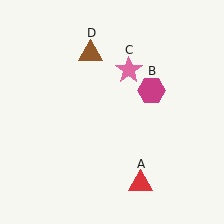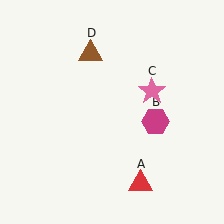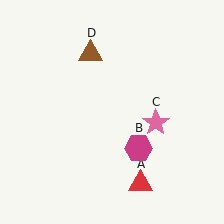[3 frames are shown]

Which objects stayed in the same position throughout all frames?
Red triangle (object A) and brown triangle (object D) remained stationary.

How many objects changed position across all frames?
2 objects changed position: magenta hexagon (object B), pink star (object C).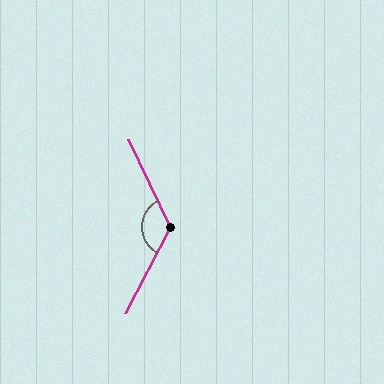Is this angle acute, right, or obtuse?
It is obtuse.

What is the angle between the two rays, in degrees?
Approximately 127 degrees.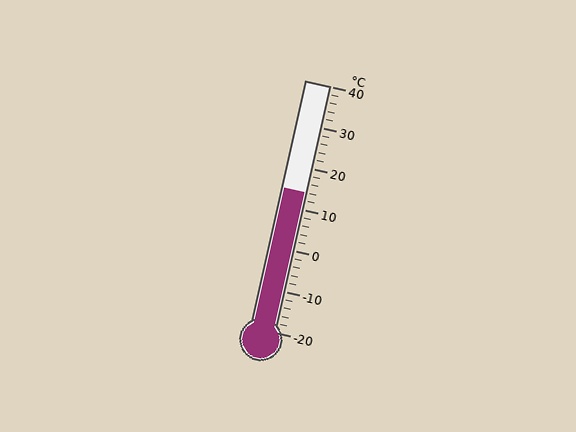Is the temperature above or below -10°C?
The temperature is above -10°C.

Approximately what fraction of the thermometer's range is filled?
The thermometer is filled to approximately 55% of its range.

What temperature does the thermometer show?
The thermometer shows approximately 14°C.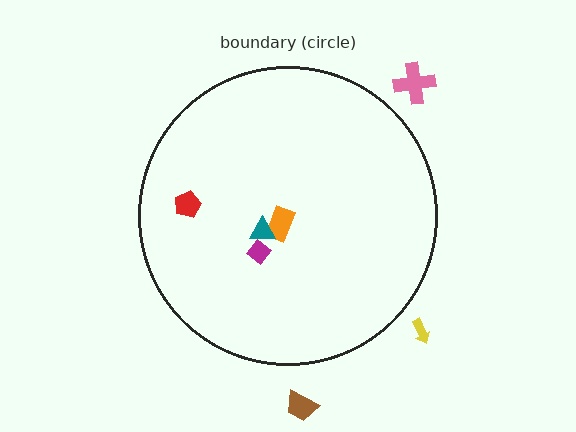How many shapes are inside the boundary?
4 inside, 3 outside.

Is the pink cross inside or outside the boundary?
Outside.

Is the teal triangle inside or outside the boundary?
Inside.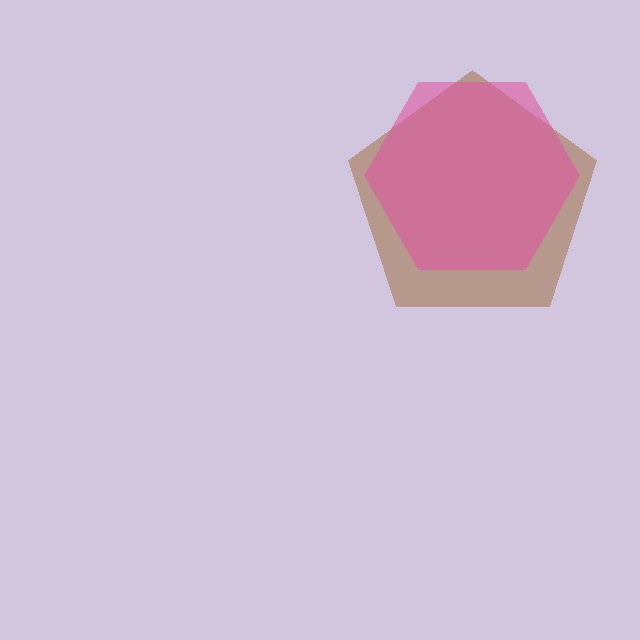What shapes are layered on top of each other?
The layered shapes are: a brown pentagon, a pink hexagon.